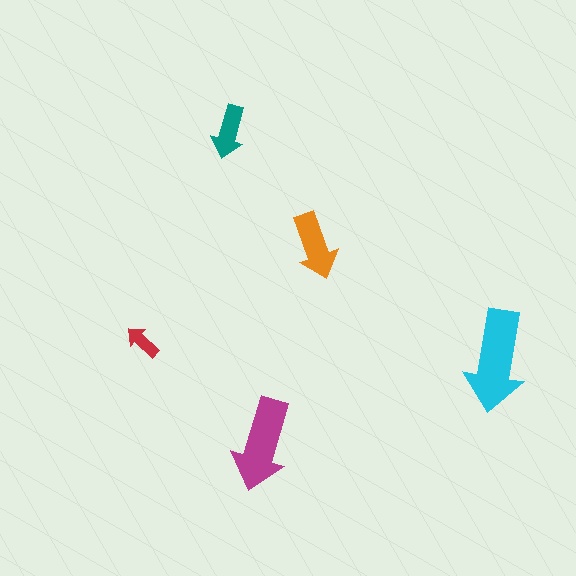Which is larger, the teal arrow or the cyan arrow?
The cyan one.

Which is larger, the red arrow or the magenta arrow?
The magenta one.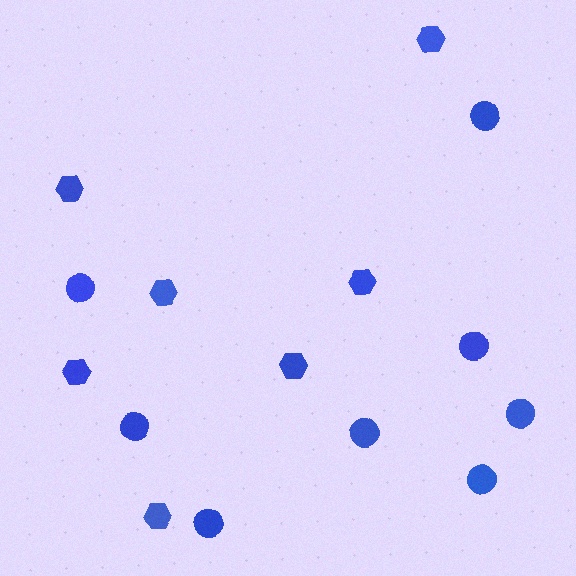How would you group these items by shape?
There are 2 groups: one group of circles (8) and one group of hexagons (7).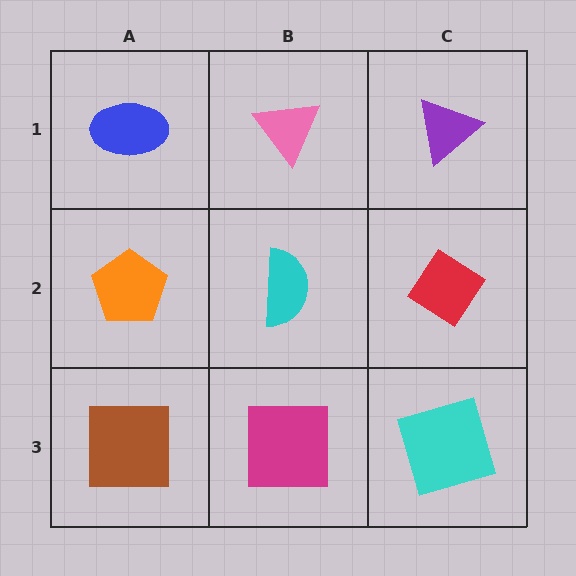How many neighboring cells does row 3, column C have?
2.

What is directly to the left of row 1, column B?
A blue ellipse.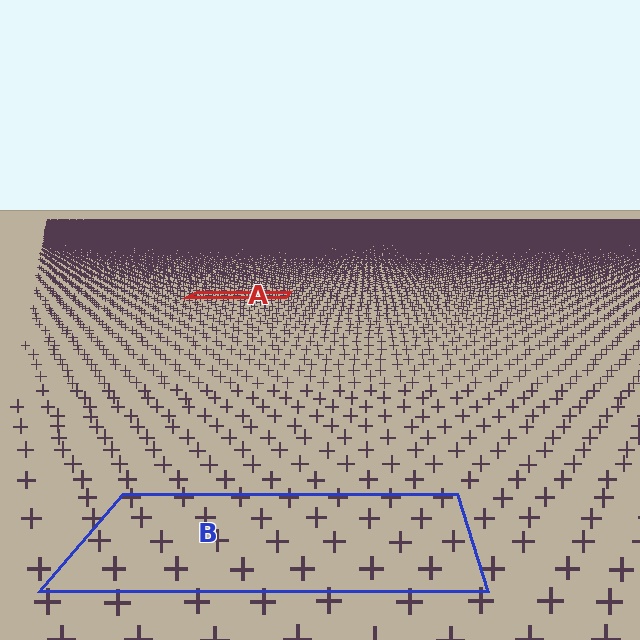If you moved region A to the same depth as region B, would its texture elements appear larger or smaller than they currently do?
They would appear larger. At a closer depth, the same texture elements are projected at a bigger on-screen size.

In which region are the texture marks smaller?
The texture marks are smaller in region A, because it is farther away.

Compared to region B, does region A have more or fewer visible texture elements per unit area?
Region A has more texture elements per unit area — they are packed more densely because it is farther away.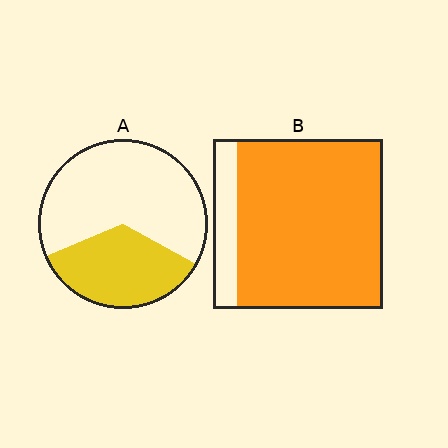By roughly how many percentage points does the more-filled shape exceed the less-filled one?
By roughly 50 percentage points (B over A).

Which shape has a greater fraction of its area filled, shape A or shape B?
Shape B.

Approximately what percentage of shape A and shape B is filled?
A is approximately 35% and B is approximately 85%.